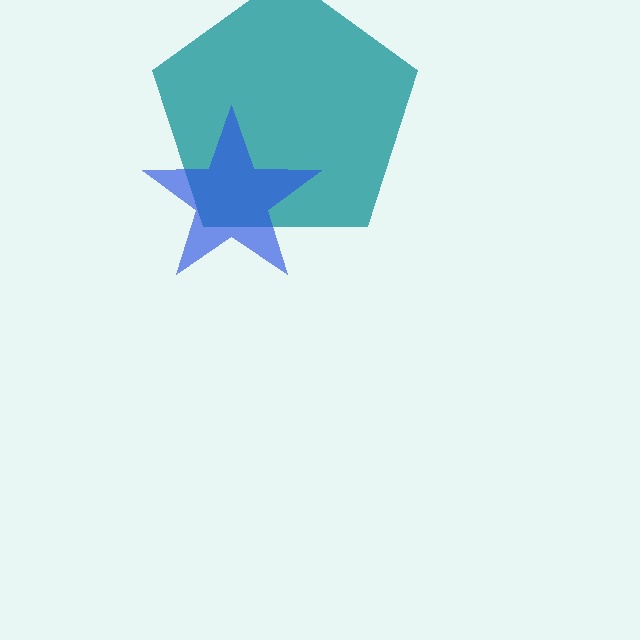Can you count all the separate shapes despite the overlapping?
Yes, there are 2 separate shapes.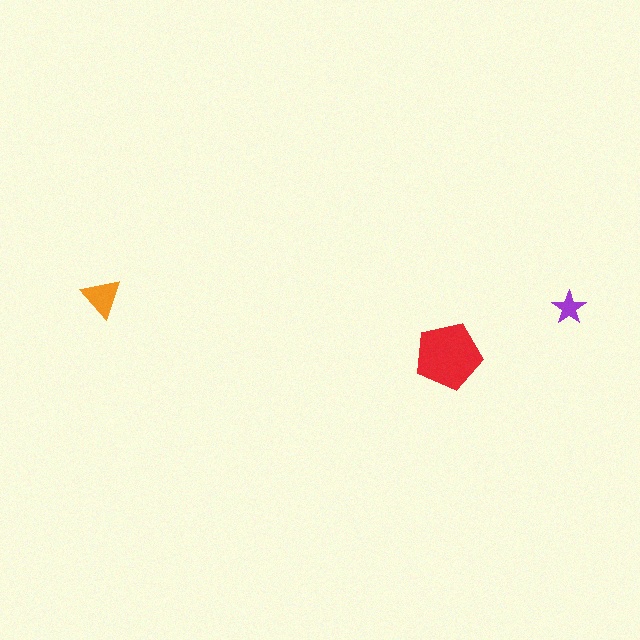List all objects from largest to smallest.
The red pentagon, the orange triangle, the purple star.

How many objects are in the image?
There are 3 objects in the image.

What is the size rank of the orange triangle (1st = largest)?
2nd.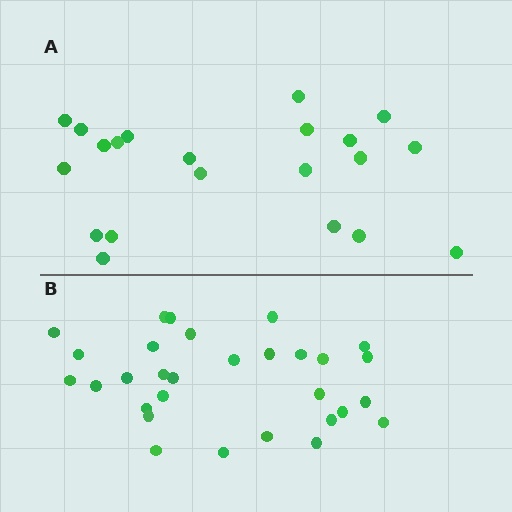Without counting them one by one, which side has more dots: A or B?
Region B (the bottom region) has more dots.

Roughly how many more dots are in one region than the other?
Region B has roughly 8 or so more dots than region A.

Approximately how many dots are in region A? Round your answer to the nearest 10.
About 20 dots. (The exact count is 21, which rounds to 20.)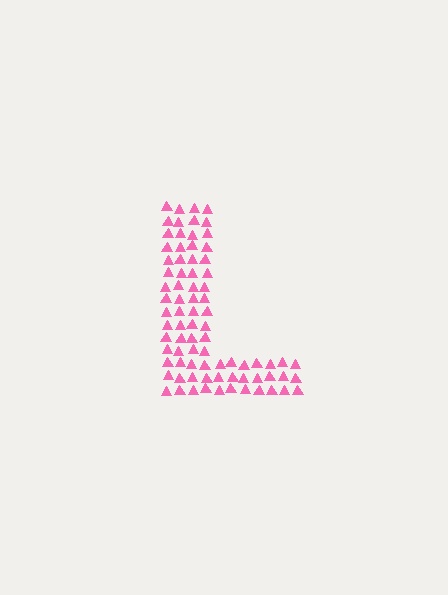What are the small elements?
The small elements are triangles.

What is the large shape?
The large shape is the letter L.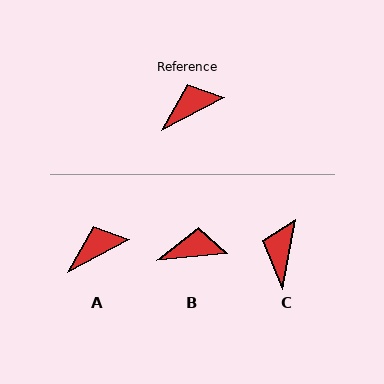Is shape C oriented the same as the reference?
No, it is off by about 51 degrees.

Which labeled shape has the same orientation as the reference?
A.